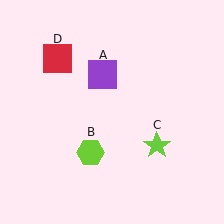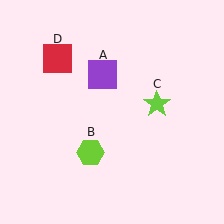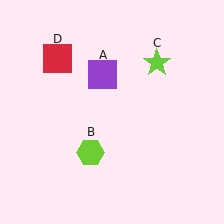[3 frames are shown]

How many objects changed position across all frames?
1 object changed position: lime star (object C).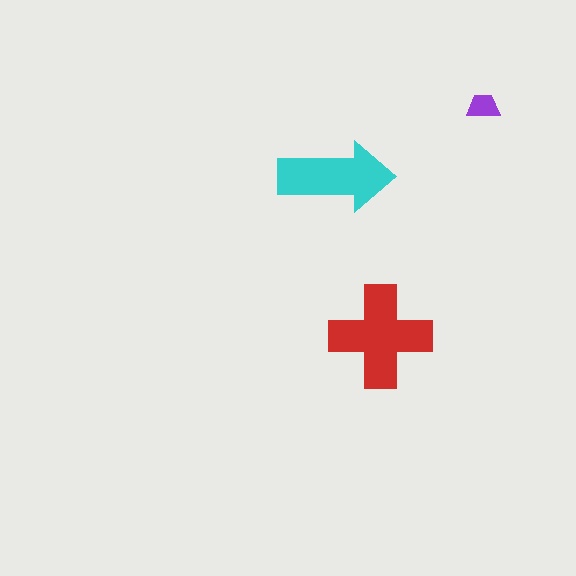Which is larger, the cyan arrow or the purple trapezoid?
The cyan arrow.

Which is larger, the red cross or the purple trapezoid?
The red cross.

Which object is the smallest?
The purple trapezoid.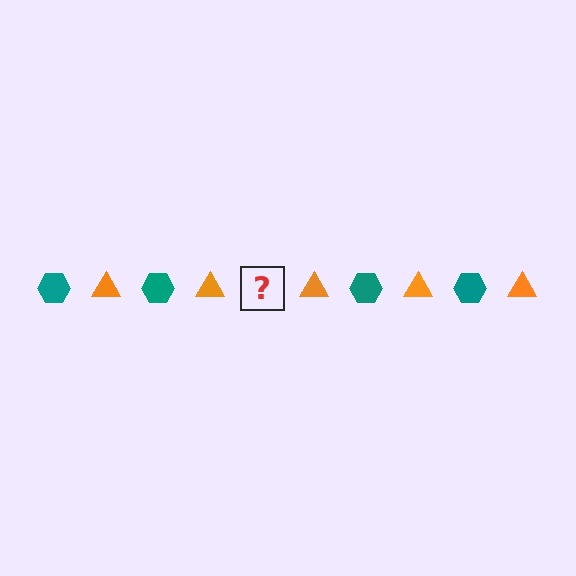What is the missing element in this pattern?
The missing element is a teal hexagon.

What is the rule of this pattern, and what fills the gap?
The rule is that the pattern alternates between teal hexagon and orange triangle. The gap should be filled with a teal hexagon.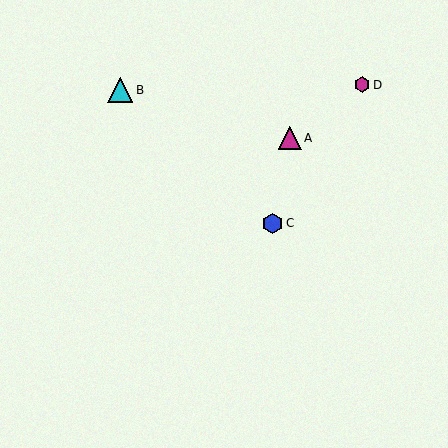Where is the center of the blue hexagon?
The center of the blue hexagon is at (273, 223).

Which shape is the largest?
The cyan triangle (labeled B) is the largest.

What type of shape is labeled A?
Shape A is a magenta triangle.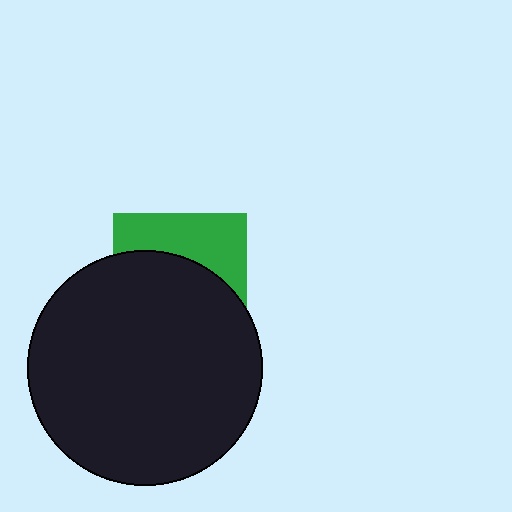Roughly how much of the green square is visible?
A small part of it is visible (roughly 37%).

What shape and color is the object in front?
The object in front is a black circle.